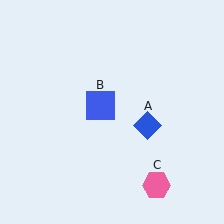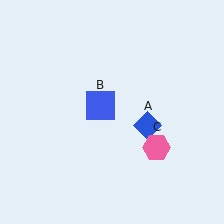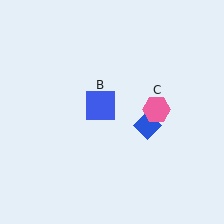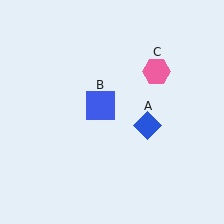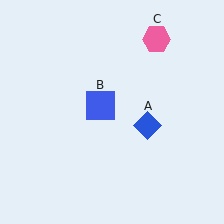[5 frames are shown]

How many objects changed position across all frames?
1 object changed position: pink hexagon (object C).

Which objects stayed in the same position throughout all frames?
Blue diamond (object A) and blue square (object B) remained stationary.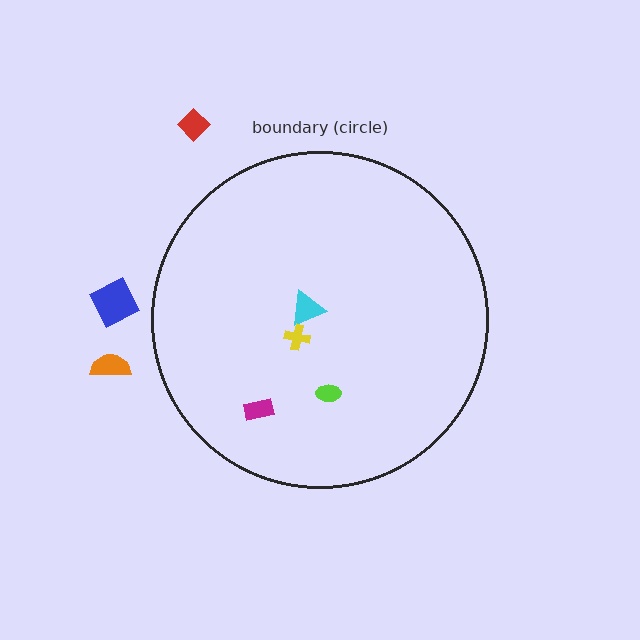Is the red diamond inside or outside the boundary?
Outside.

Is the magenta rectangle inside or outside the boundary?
Inside.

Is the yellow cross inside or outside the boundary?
Inside.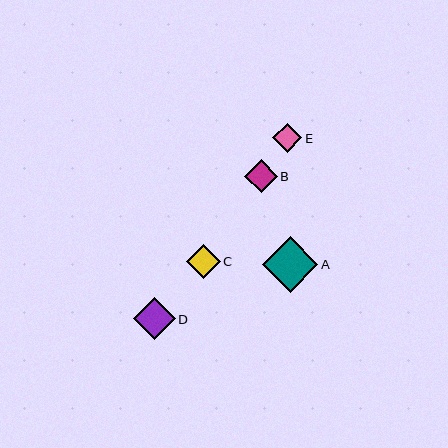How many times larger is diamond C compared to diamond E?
Diamond C is approximately 1.2 times the size of diamond E.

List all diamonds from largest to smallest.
From largest to smallest: A, D, C, B, E.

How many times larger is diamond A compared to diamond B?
Diamond A is approximately 1.7 times the size of diamond B.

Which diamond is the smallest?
Diamond E is the smallest with a size of approximately 29 pixels.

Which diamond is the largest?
Diamond A is the largest with a size of approximately 56 pixels.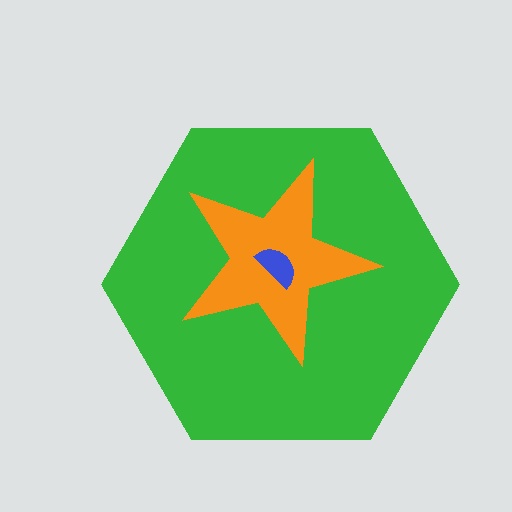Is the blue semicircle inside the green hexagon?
Yes.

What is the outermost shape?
The green hexagon.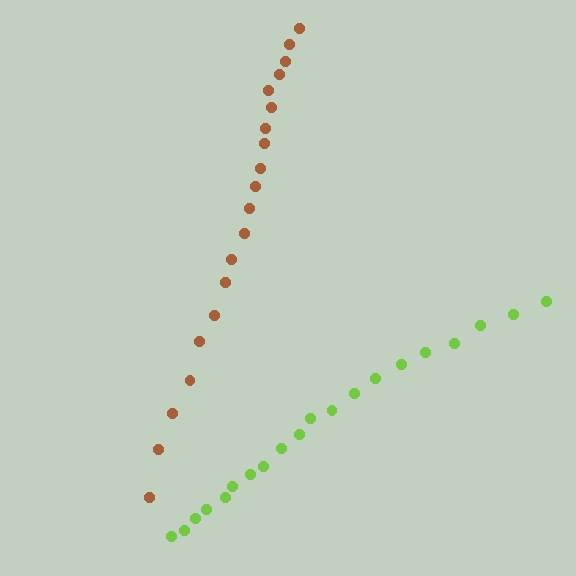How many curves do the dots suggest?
There are 2 distinct paths.